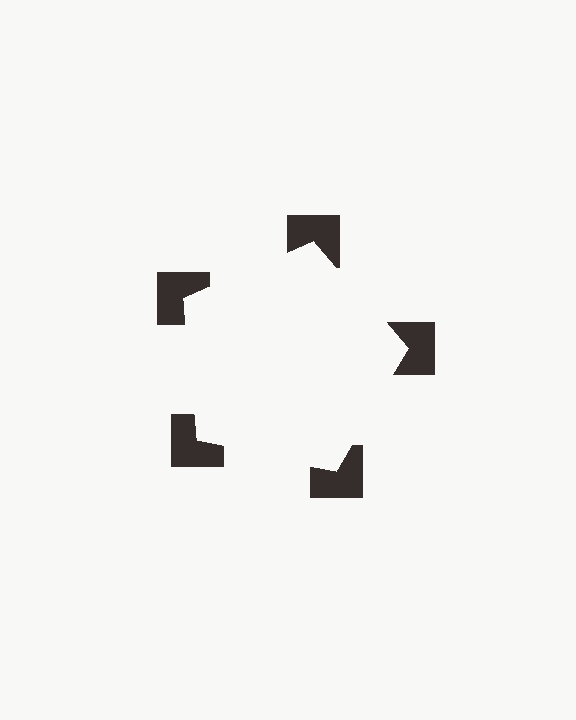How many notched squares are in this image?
There are 5 — one at each vertex of the illusory pentagon.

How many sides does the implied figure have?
5 sides.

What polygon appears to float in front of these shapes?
An illusory pentagon — its edges are inferred from the aligned wedge cuts in the notched squares, not physically drawn.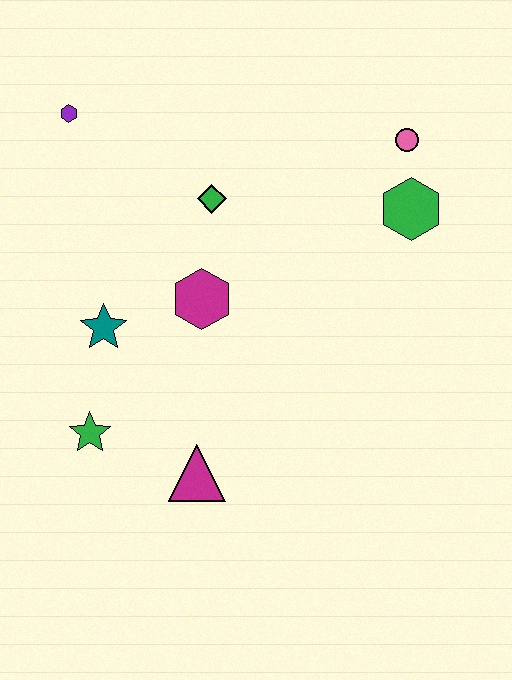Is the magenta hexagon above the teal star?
Yes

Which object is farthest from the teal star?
The pink circle is farthest from the teal star.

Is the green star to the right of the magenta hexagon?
No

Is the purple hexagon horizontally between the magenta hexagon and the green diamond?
No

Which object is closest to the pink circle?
The green hexagon is closest to the pink circle.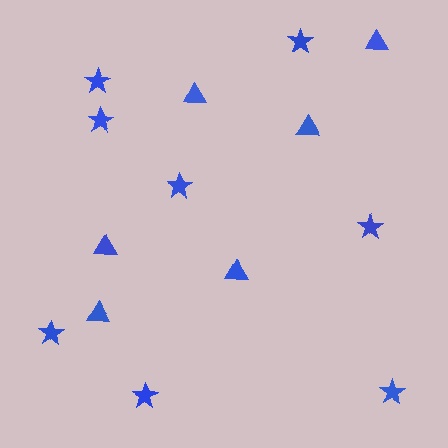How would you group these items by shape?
There are 2 groups: one group of triangles (6) and one group of stars (8).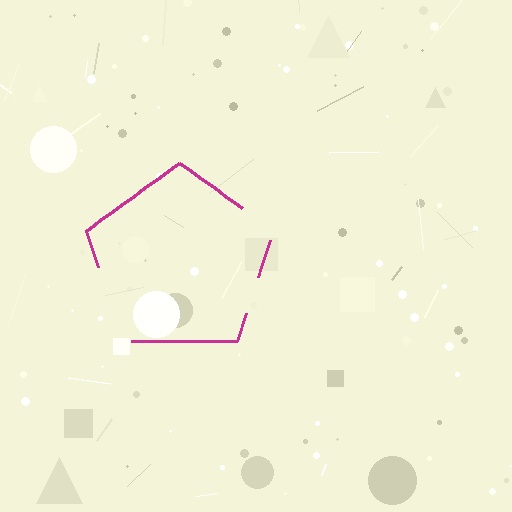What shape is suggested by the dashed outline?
The dashed outline suggests a pentagon.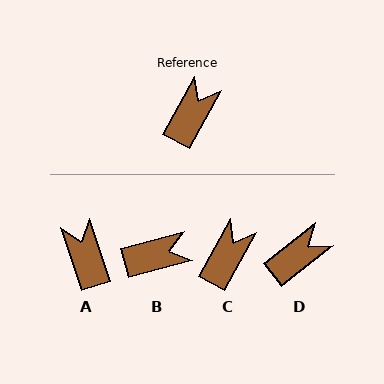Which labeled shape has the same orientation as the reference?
C.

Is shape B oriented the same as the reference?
No, it is off by about 46 degrees.